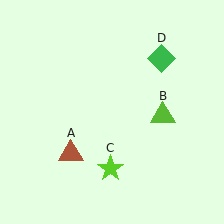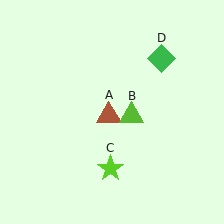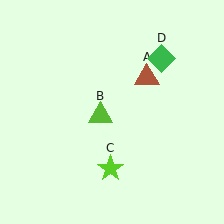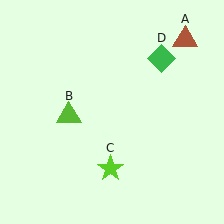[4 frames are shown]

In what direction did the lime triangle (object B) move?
The lime triangle (object B) moved left.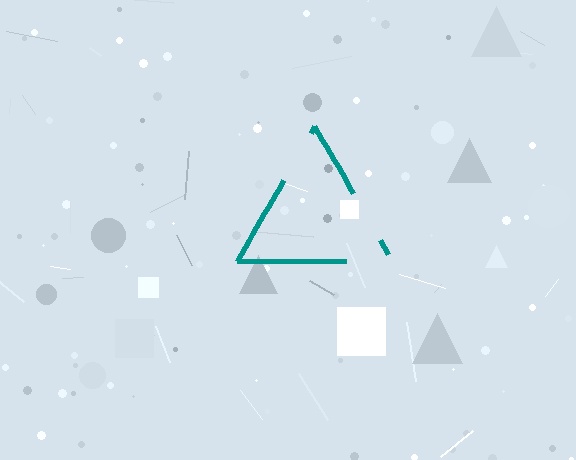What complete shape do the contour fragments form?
The contour fragments form a triangle.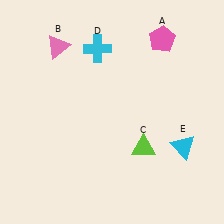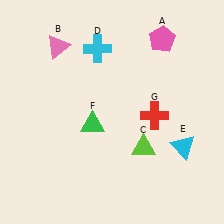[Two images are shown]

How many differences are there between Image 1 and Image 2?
There are 2 differences between the two images.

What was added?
A green triangle (F), a red cross (G) were added in Image 2.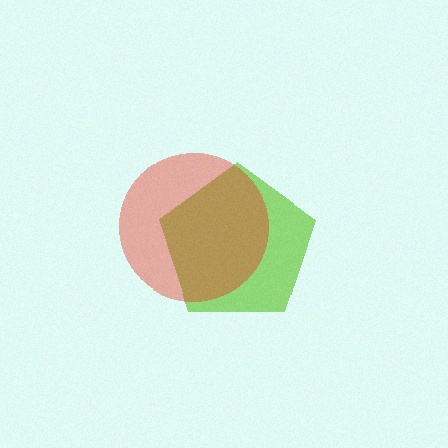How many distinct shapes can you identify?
There are 2 distinct shapes: a lime pentagon, a red circle.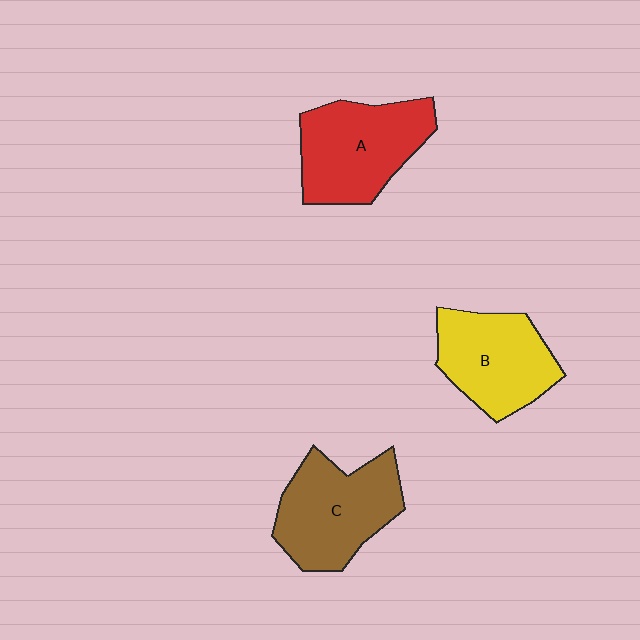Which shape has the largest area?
Shape C (brown).